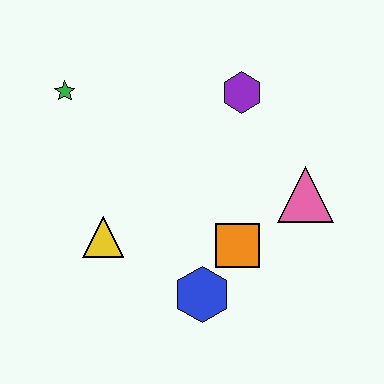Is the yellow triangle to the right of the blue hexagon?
No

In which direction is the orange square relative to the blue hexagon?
The orange square is above the blue hexagon.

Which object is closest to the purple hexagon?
The pink triangle is closest to the purple hexagon.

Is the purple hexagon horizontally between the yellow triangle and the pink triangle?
Yes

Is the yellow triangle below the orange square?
No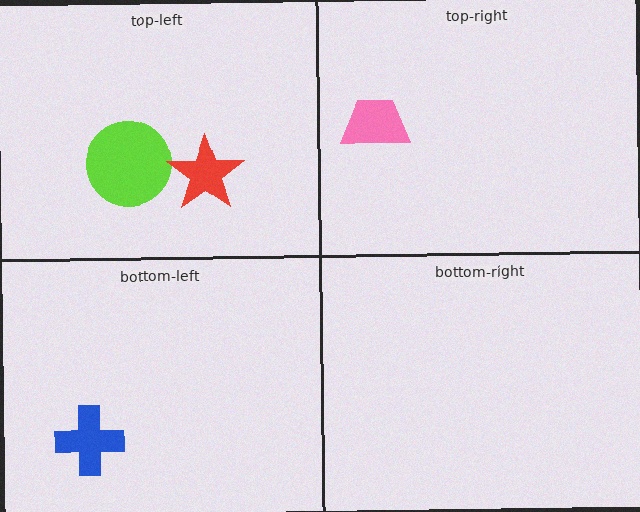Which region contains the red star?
The top-left region.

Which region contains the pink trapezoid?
The top-right region.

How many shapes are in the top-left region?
2.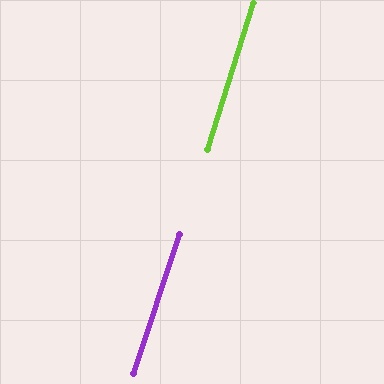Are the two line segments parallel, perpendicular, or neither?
Parallel — their directions differ by only 0.6°.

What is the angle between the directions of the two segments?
Approximately 1 degree.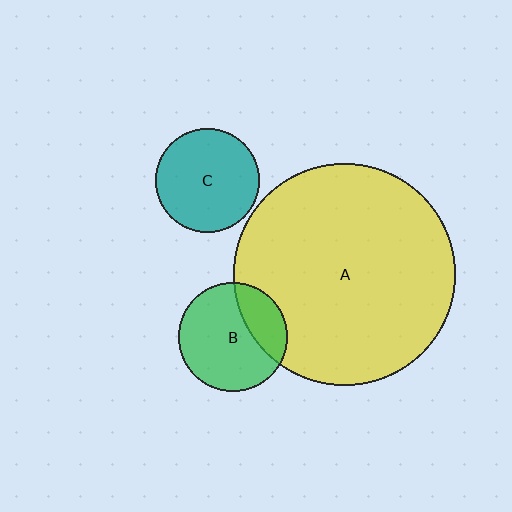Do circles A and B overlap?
Yes.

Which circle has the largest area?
Circle A (yellow).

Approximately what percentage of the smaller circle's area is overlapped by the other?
Approximately 25%.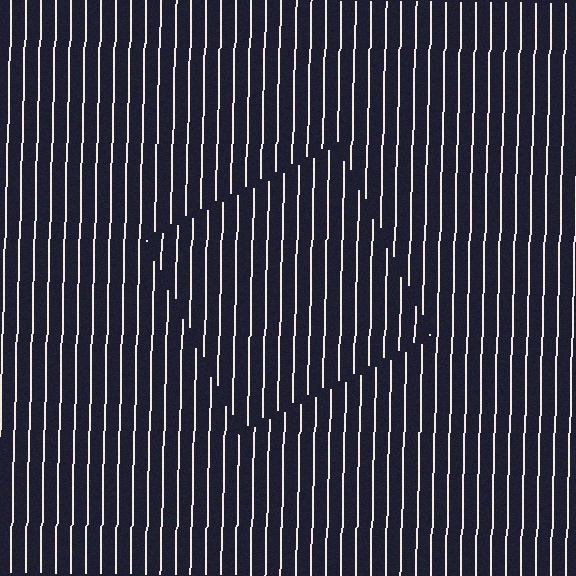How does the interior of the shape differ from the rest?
The interior of the shape contains the same grating, shifted by half a period — the contour is defined by the phase discontinuity where line-ends from the inner and outer gratings abut.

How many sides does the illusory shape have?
4 sides — the line-ends trace a square.